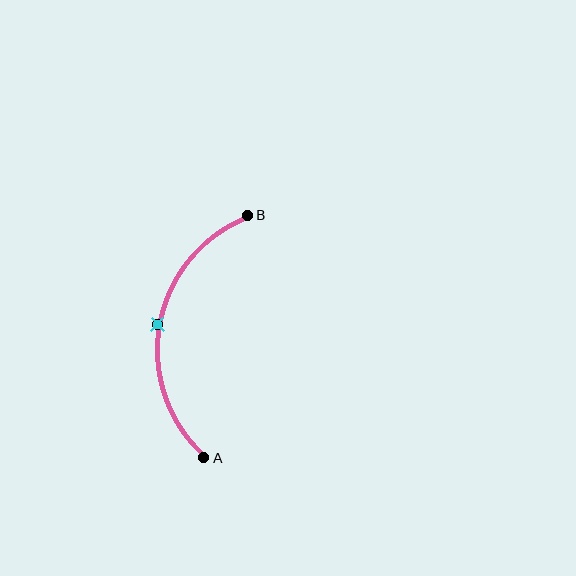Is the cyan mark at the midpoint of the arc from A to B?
Yes. The cyan mark lies on the arc at equal arc-length from both A and B — it is the arc midpoint.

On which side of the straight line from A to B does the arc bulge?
The arc bulges to the left of the straight line connecting A and B.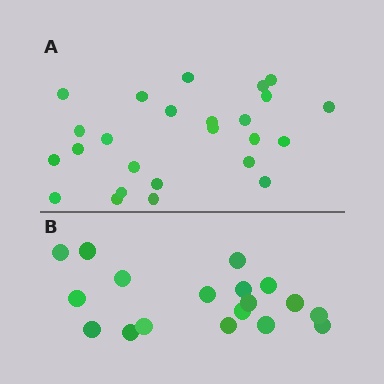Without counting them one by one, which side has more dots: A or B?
Region A (the top region) has more dots.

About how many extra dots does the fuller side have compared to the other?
Region A has roughly 8 or so more dots than region B.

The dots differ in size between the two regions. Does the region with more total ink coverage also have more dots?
No. Region B has more total ink coverage because its dots are larger, but region A actually contains more individual dots. Total area can be misleading — the number of items is what matters here.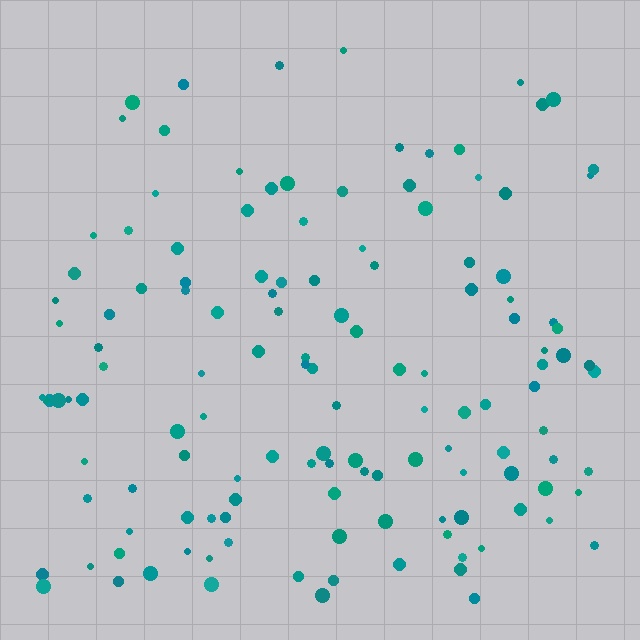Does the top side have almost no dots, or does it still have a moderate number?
Still a moderate number, just noticeably fewer than the bottom.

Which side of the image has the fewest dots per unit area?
The top.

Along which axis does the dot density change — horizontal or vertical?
Vertical.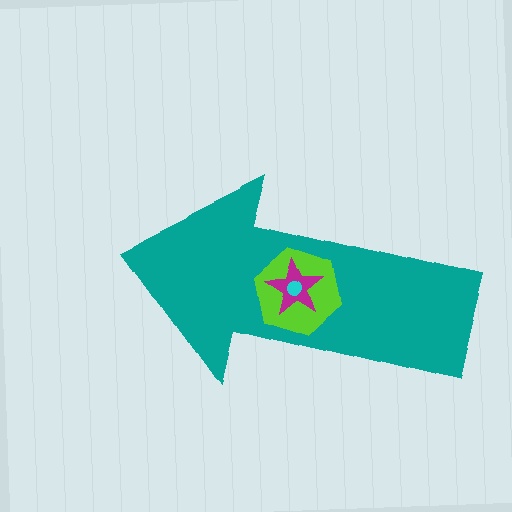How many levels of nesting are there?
4.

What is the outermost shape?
The teal arrow.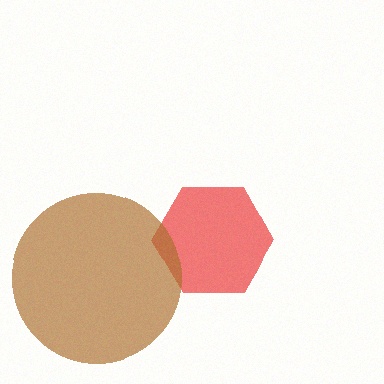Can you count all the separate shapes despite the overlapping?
Yes, there are 2 separate shapes.